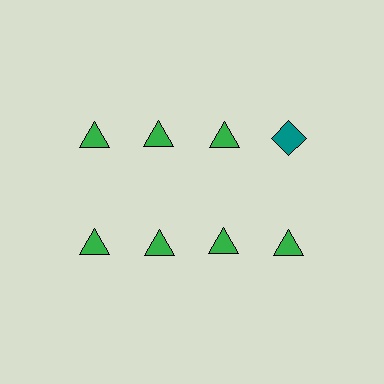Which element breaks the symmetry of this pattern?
The teal diamond in the top row, second from right column breaks the symmetry. All other shapes are green triangles.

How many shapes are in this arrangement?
There are 8 shapes arranged in a grid pattern.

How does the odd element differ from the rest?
It differs in both color (teal instead of green) and shape (diamond instead of triangle).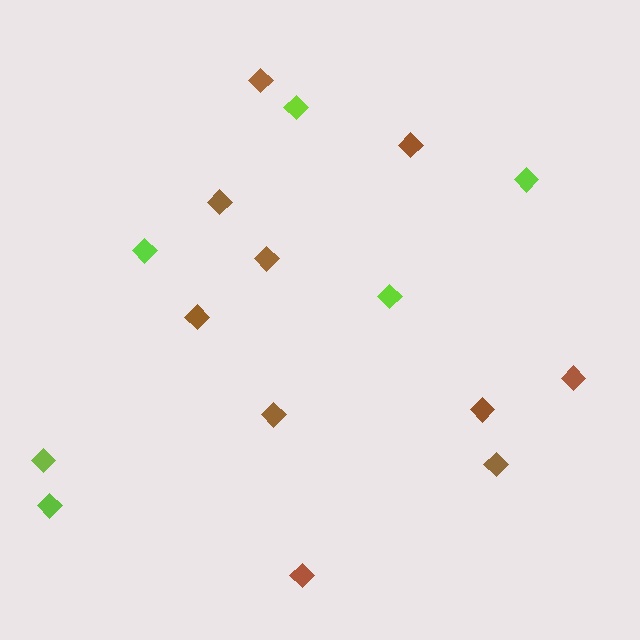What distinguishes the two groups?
There are 2 groups: one group of lime diamonds (6) and one group of brown diamonds (10).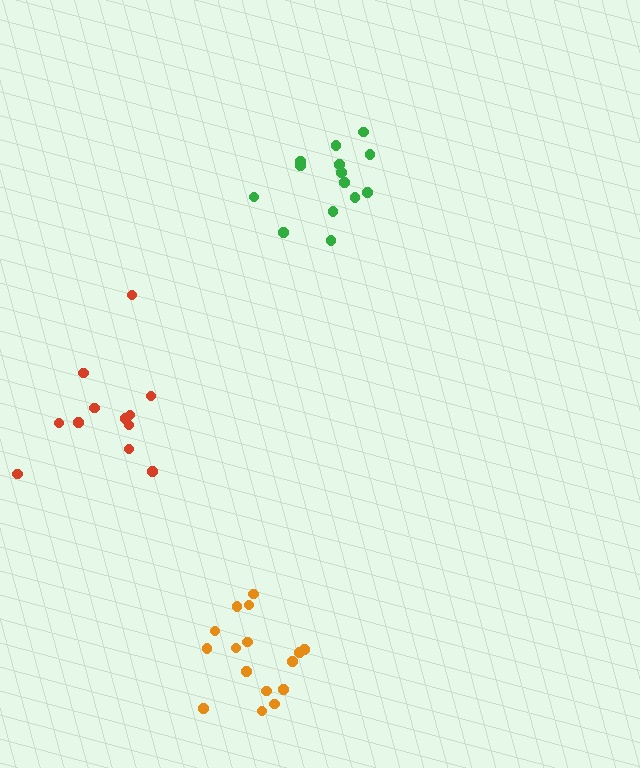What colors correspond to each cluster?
The clusters are colored: green, orange, red.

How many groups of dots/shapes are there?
There are 3 groups.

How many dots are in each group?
Group 1: 14 dots, Group 2: 16 dots, Group 3: 12 dots (42 total).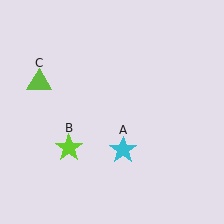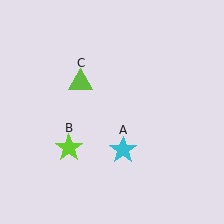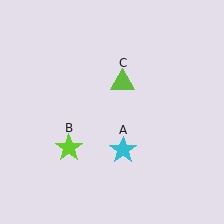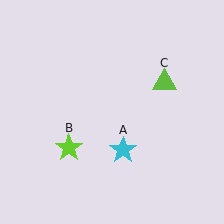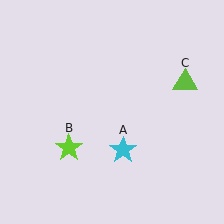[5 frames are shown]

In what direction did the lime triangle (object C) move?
The lime triangle (object C) moved right.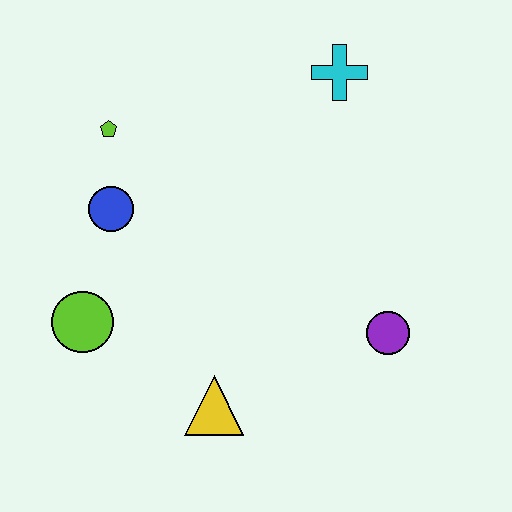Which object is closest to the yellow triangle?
The lime circle is closest to the yellow triangle.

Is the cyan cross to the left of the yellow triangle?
No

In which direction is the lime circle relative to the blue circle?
The lime circle is below the blue circle.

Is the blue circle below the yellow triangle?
No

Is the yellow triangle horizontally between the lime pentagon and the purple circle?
Yes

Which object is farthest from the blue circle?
The purple circle is farthest from the blue circle.